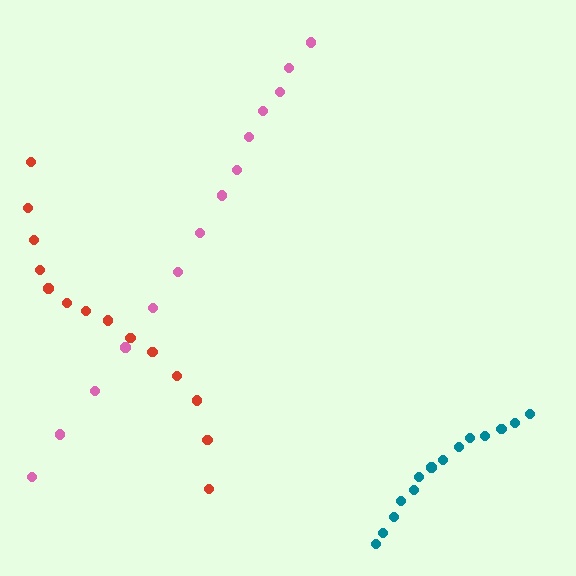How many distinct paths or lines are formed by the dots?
There are 3 distinct paths.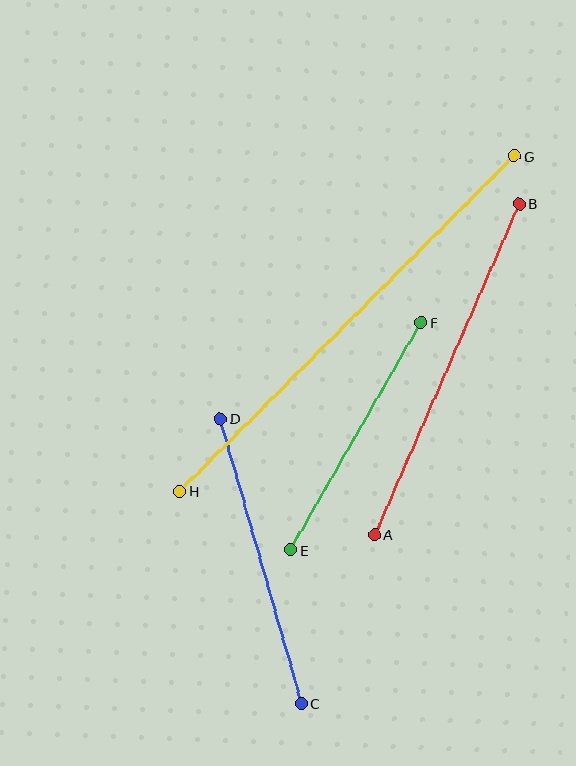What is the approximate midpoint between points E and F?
The midpoint is at approximately (356, 436) pixels.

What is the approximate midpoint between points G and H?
The midpoint is at approximately (347, 324) pixels.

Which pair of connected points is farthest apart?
Points G and H are farthest apart.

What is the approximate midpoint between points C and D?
The midpoint is at approximately (261, 561) pixels.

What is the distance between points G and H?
The distance is approximately 474 pixels.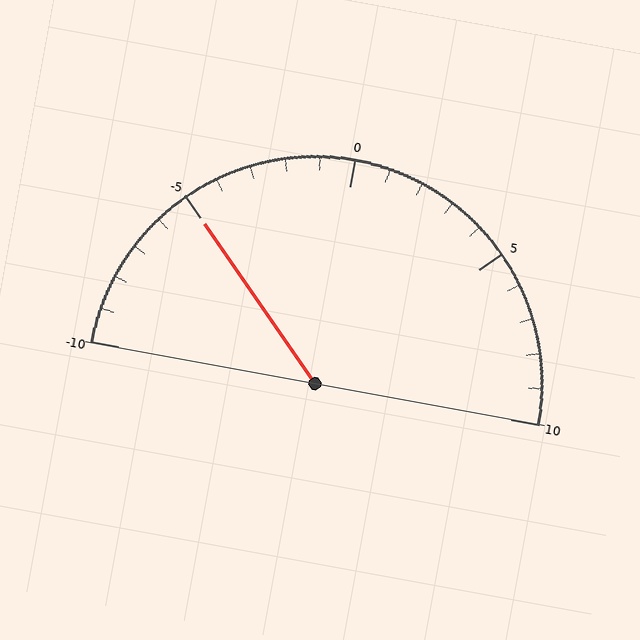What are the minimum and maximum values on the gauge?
The gauge ranges from -10 to 10.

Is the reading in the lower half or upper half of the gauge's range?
The reading is in the lower half of the range (-10 to 10).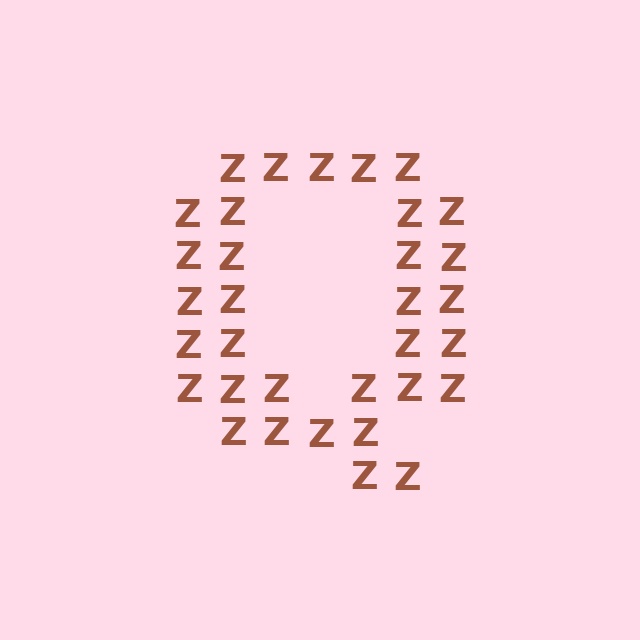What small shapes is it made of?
It is made of small letter Z's.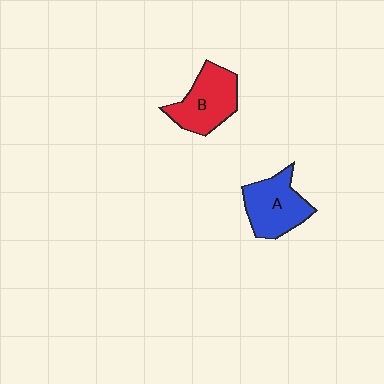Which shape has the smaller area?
Shape B (red).